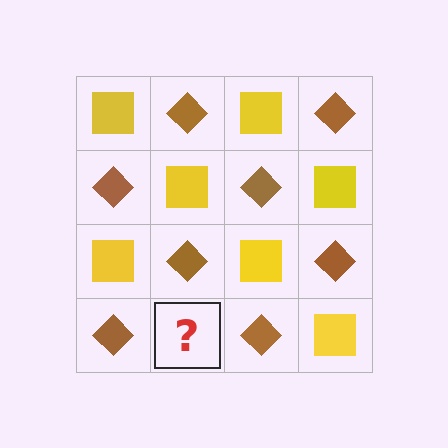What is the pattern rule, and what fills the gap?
The rule is that it alternates yellow square and brown diamond in a checkerboard pattern. The gap should be filled with a yellow square.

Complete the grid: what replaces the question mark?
The question mark should be replaced with a yellow square.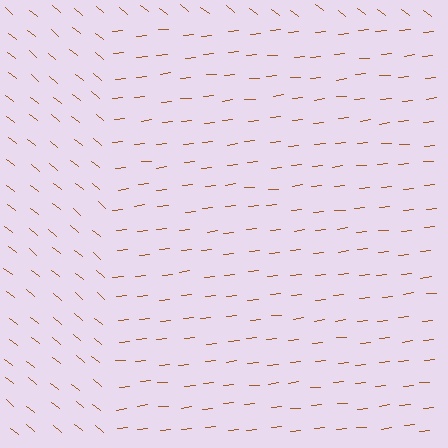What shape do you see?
I see a rectangle.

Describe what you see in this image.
The image is filled with small brown line segments. A rectangle region in the image has lines oriented differently from the surrounding lines, creating a visible texture boundary.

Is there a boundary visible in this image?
Yes, there is a texture boundary formed by a change in line orientation.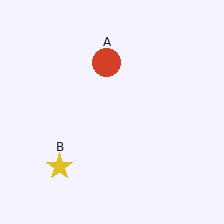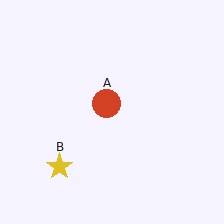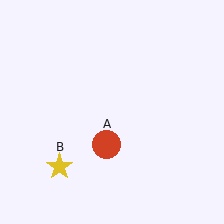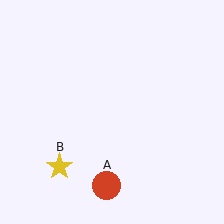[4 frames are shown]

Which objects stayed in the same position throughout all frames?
Yellow star (object B) remained stationary.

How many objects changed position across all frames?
1 object changed position: red circle (object A).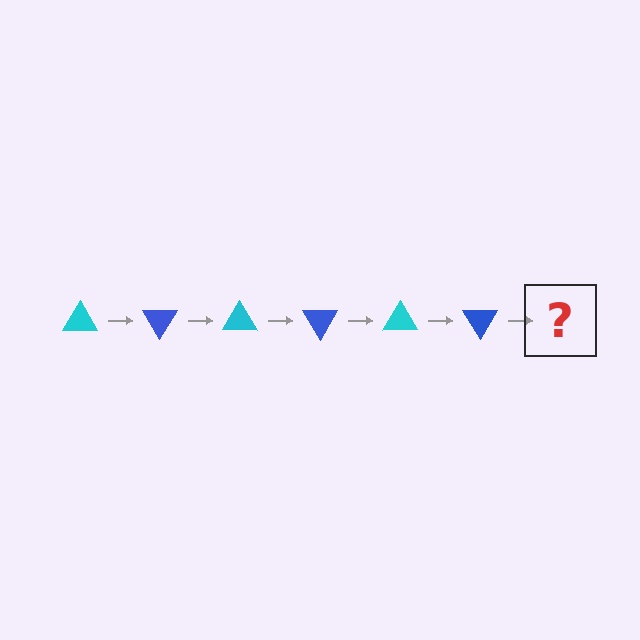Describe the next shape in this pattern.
It should be a cyan triangle, rotated 360 degrees from the start.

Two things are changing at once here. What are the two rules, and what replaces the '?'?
The two rules are that it rotates 60 degrees each step and the color cycles through cyan and blue. The '?' should be a cyan triangle, rotated 360 degrees from the start.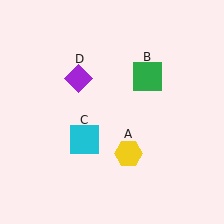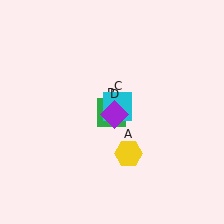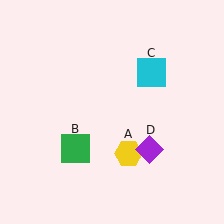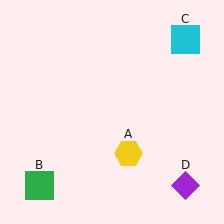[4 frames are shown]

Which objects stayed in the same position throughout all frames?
Yellow hexagon (object A) remained stationary.